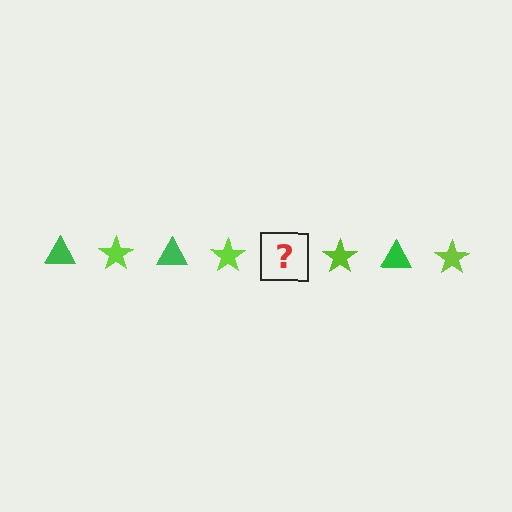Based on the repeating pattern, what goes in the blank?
The blank should be a green triangle.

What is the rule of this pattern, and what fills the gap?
The rule is that the pattern alternates between green triangle and lime star. The gap should be filled with a green triangle.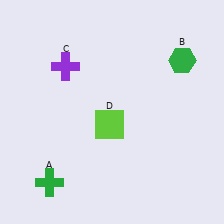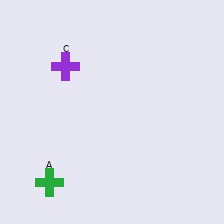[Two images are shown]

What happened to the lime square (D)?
The lime square (D) was removed in Image 2. It was in the bottom-left area of Image 1.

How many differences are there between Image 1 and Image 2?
There are 2 differences between the two images.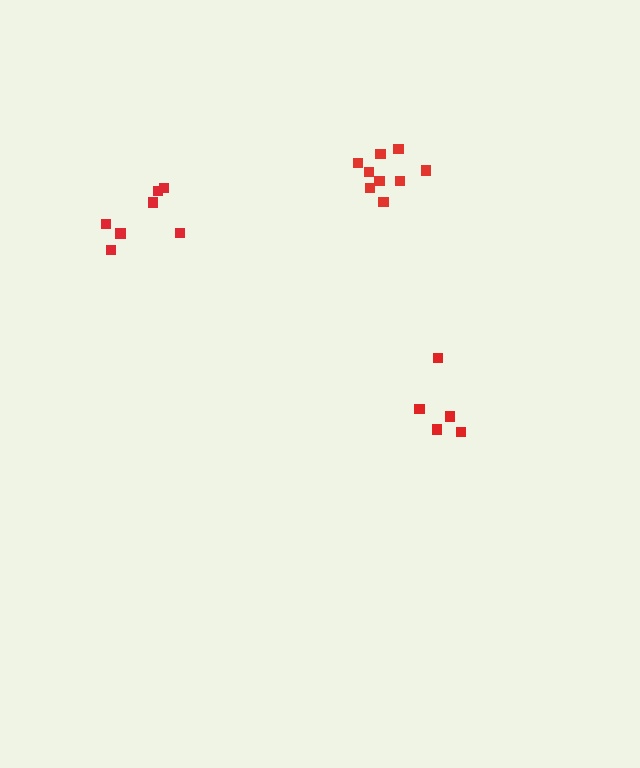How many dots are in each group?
Group 1: 7 dots, Group 2: 9 dots, Group 3: 5 dots (21 total).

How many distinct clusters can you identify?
There are 3 distinct clusters.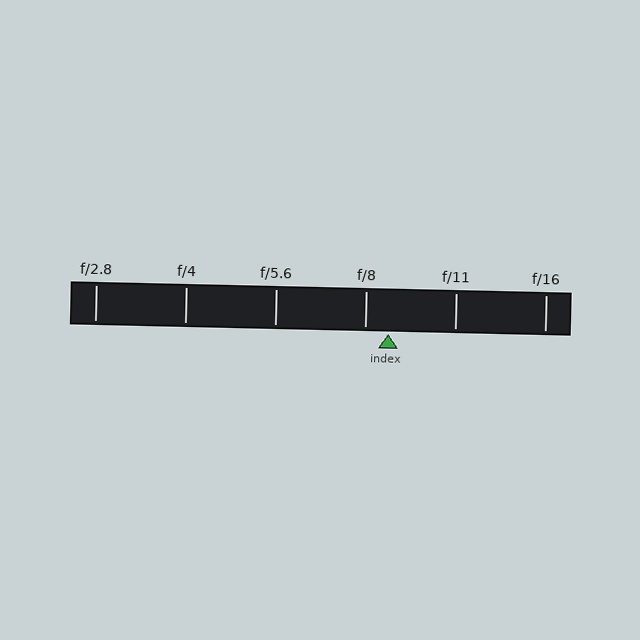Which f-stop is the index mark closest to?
The index mark is closest to f/8.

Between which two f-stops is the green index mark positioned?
The index mark is between f/8 and f/11.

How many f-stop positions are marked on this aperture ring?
There are 6 f-stop positions marked.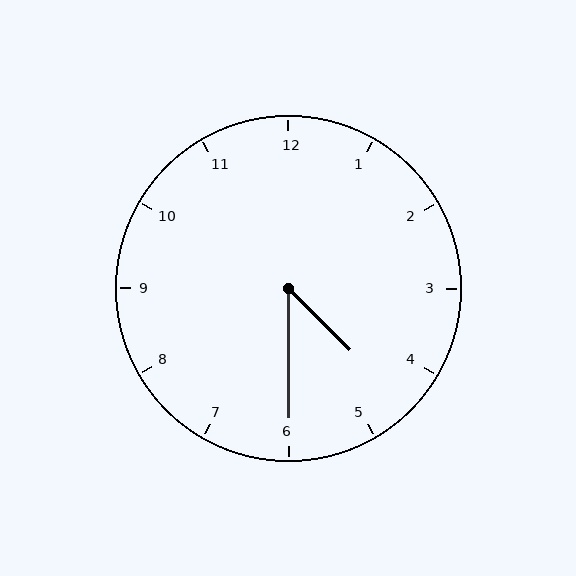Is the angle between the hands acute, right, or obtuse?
It is acute.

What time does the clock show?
4:30.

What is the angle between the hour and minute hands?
Approximately 45 degrees.